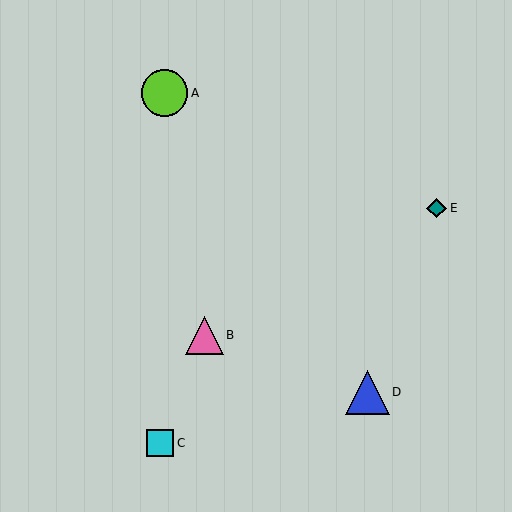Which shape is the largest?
The lime circle (labeled A) is the largest.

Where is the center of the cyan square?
The center of the cyan square is at (160, 443).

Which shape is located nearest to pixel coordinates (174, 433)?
The cyan square (labeled C) at (160, 443) is nearest to that location.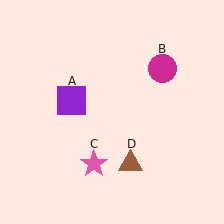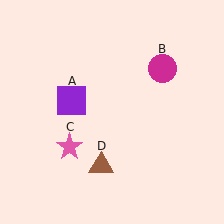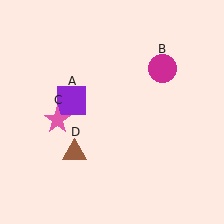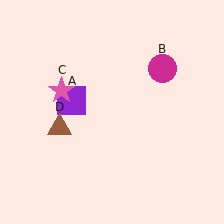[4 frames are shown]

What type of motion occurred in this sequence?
The pink star (object C), brown triangle (object D) rotated clockwise around the center of the scene.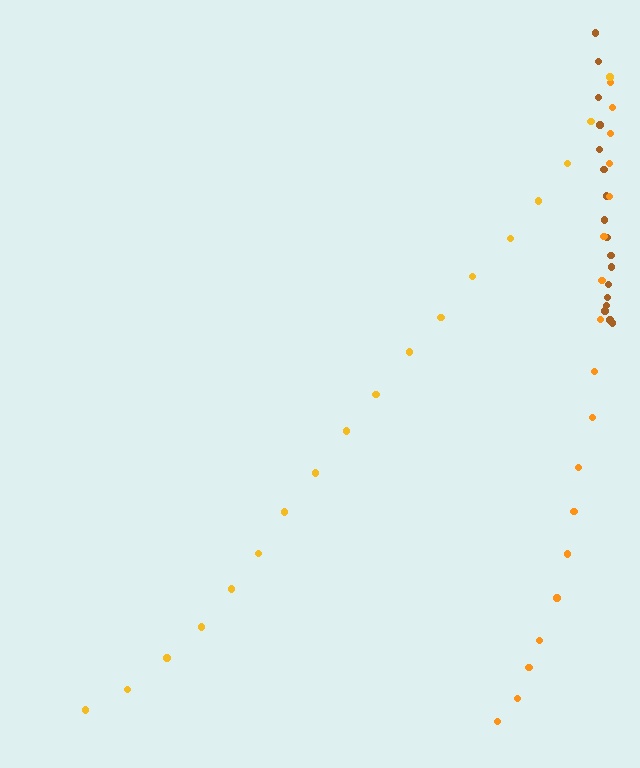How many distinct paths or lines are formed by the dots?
There are 3 distinct paths.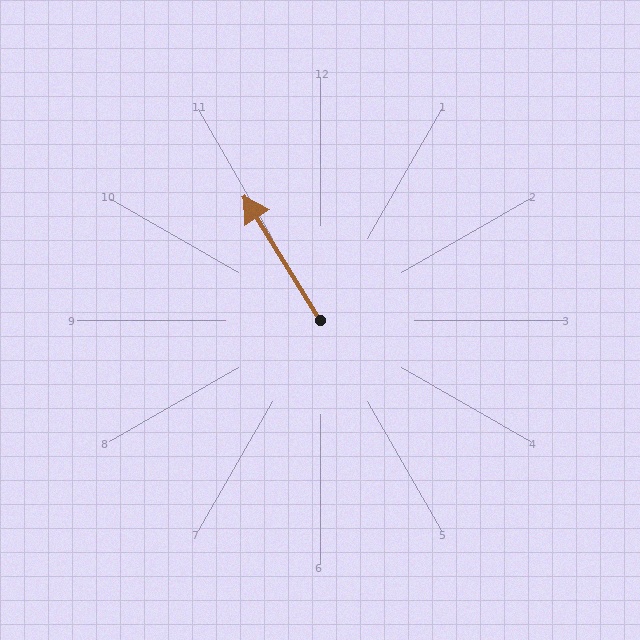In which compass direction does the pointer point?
Northwest.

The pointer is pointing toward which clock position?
Roughly 11 o'clock.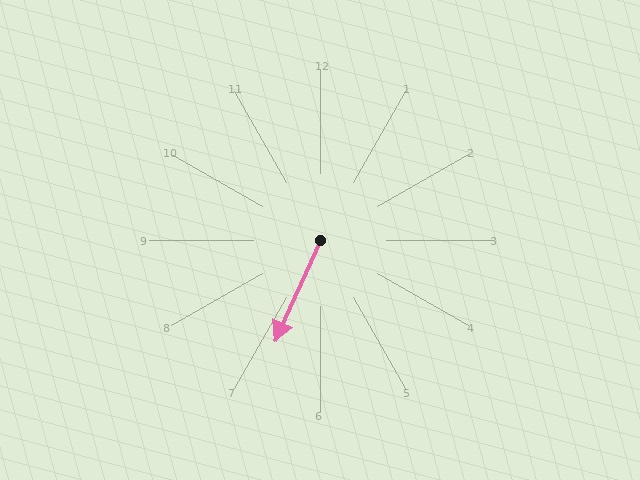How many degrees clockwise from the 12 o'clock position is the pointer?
Approximately 204 degrees.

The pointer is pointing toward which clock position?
Roughly 7 o'clock.